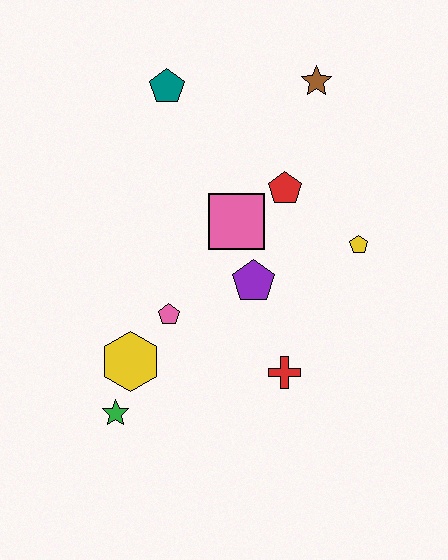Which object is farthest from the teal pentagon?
The green star is farthest from the teal pentagon.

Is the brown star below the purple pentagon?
No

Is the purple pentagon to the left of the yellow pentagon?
Yes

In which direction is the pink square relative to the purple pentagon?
The pink square is above the purple pentagon.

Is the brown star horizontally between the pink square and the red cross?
No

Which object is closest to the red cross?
The purple pentagon is closest to the red cross.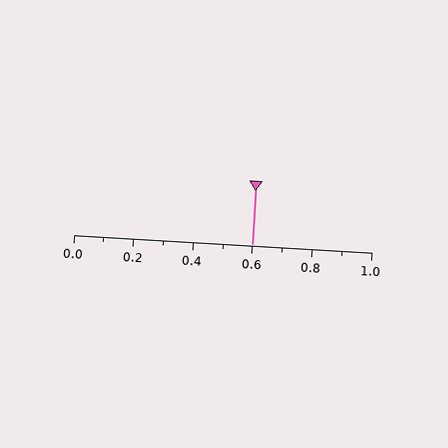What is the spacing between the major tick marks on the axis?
The major ticks are spaced 0.2 apart.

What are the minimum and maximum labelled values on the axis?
The axis runs from 0.0 to 1.0.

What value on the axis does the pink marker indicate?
The marker indicates approximately 0.6.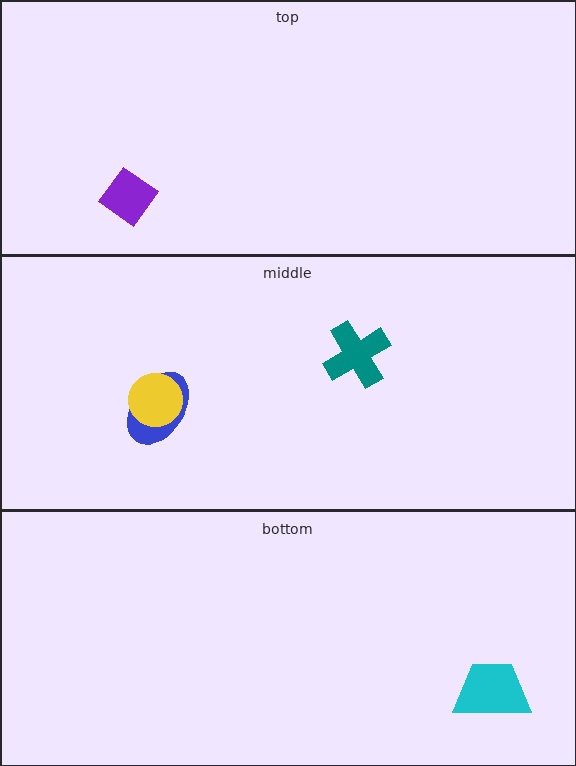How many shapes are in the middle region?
3.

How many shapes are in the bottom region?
1.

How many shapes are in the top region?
1.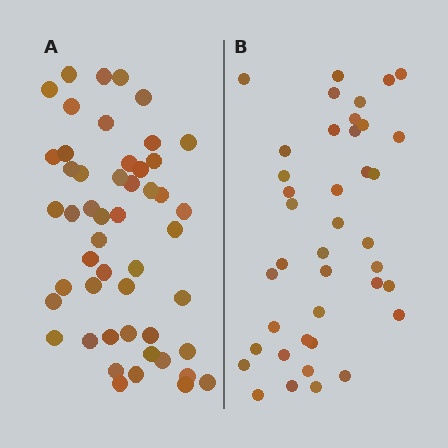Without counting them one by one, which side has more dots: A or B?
Region A (the left region) has more dots.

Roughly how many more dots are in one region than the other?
Region A has roughly 10 or so more dots than region B.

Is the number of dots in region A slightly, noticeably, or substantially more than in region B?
Region A has noticeably more, but not dramatically so. The ratio is roughly 1.2 to 1.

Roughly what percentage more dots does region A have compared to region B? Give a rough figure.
About 25% more.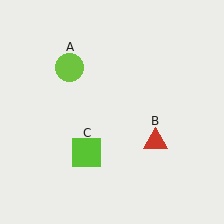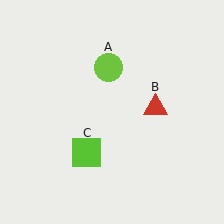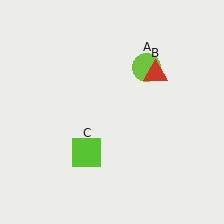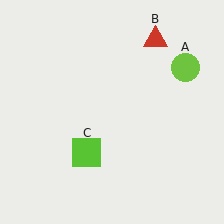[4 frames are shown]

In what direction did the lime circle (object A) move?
The lime circle (object A) moved right.